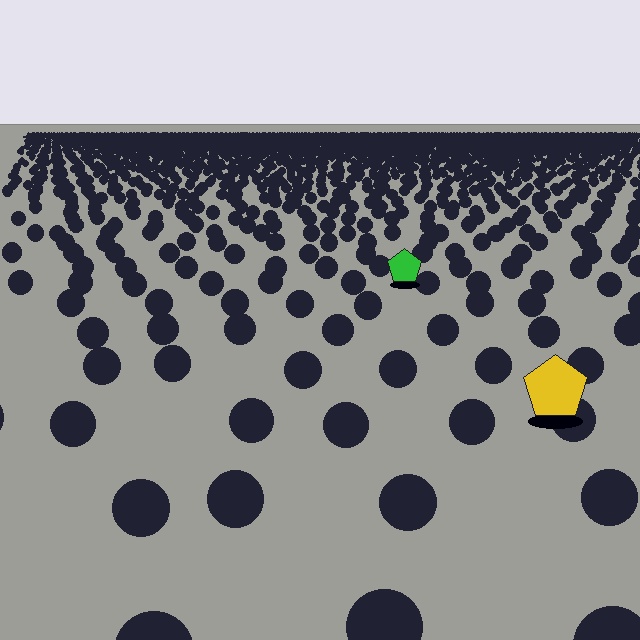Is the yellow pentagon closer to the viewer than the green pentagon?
Yes. The yellow pentagon is closer — you can tell from the texture gradient: the ground texture is coarser near it.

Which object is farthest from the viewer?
The green pentagon is farthest from the viewer. It appears smaller and the ground texture around it is denser.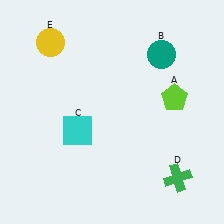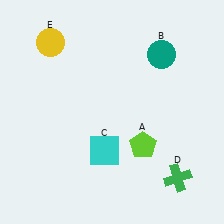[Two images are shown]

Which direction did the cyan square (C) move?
The cyan square (C) moved right.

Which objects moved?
The objects that moved are: the lime pentagon (A), the cyan square (C).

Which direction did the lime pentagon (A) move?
The lime pentagon (A) moved down.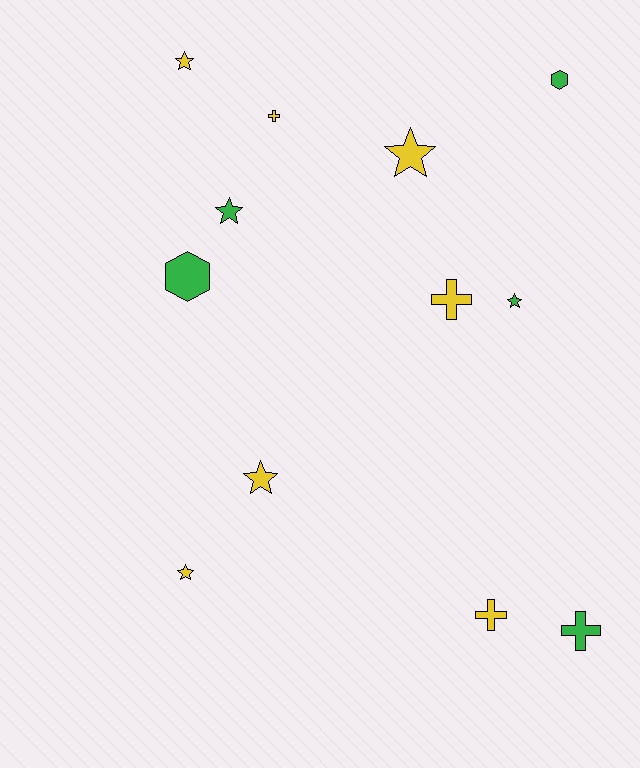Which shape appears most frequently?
Star, with 6 objects.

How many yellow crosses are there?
There are 3 yellow crosses.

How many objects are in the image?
There are 12 objects.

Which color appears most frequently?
Yellow, with 7 objects.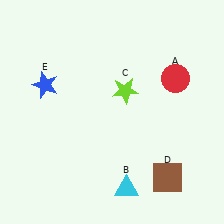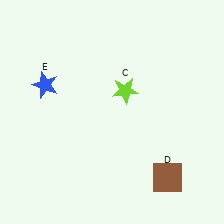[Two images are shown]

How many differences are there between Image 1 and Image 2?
There are 2 differences between the two images.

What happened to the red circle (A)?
The red circle (A) was removed in Image 2. It was in the top-right area of Image 1.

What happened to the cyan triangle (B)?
The cyan triangle (B) was removed in Image 2. It was in the bottom-right area of Image 1.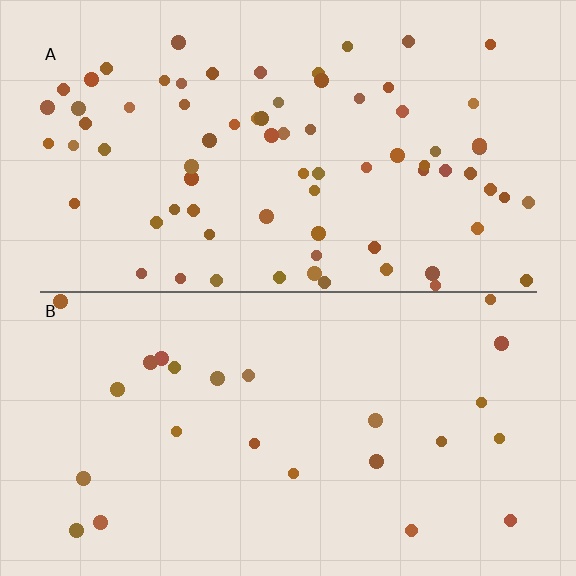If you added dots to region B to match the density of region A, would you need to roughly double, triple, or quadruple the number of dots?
Approximately triple.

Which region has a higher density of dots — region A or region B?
A (the top).